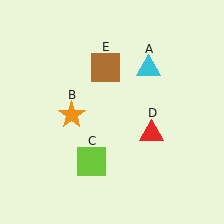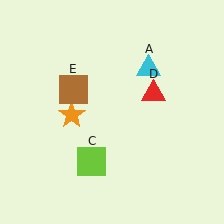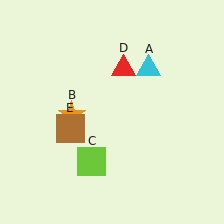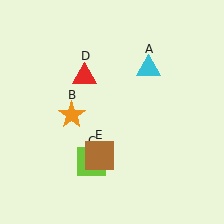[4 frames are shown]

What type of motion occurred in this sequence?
The red triangle (object D), brown square (object E) rotated counterclockwise around the center of the scene.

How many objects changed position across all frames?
2 objects changed position: red triangle (object D), brown square (object E).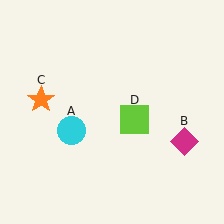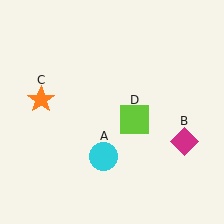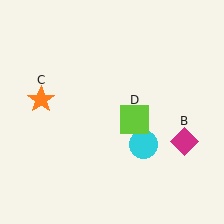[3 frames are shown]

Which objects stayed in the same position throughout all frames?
Magenta diamond (object B) and orange star (object C) and lime square (object D) remained stationary.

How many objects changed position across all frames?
1 object changed position: cyan circle (object A).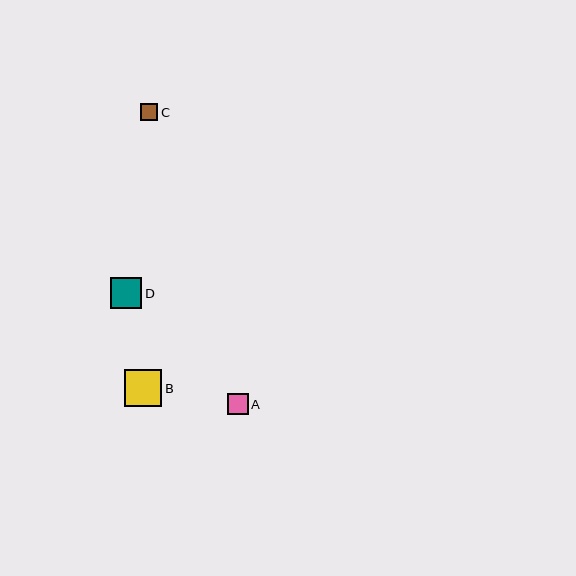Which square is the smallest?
Square C is the smallest with a size of approximately 17 pixels.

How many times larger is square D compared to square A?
Square D is approximately 1.5 times the size of square A.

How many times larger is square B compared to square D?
Square B is approximately 1.2 times the size of square D.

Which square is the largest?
Square B is the largest with a size of approximately 37 pixels.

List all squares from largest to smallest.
From largest to smallest: B, D, A, C.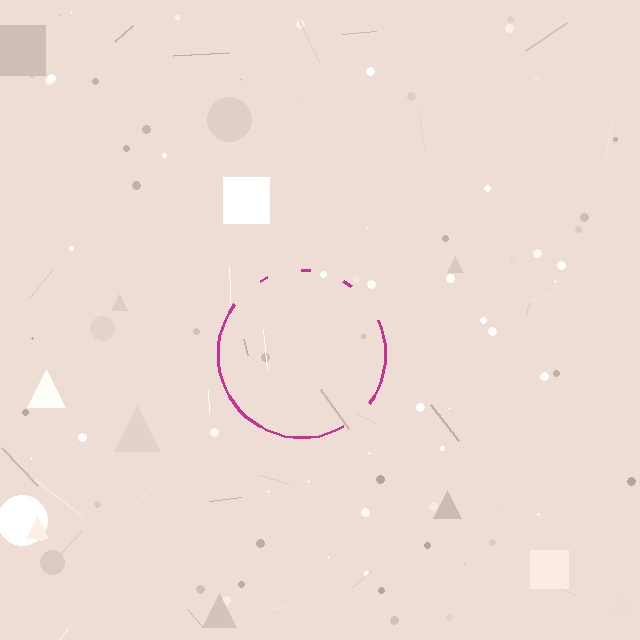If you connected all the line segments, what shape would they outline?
They would outline a circle.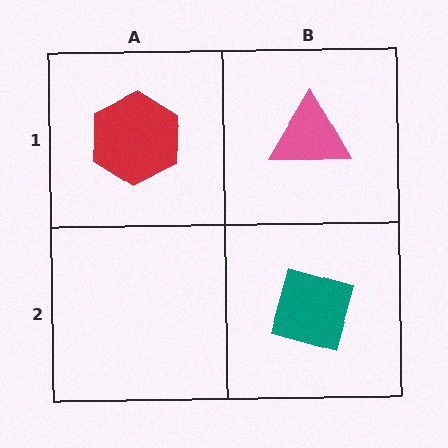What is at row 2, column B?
A teal diamond.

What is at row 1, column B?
A pink triangle.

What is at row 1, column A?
A red hexagon.